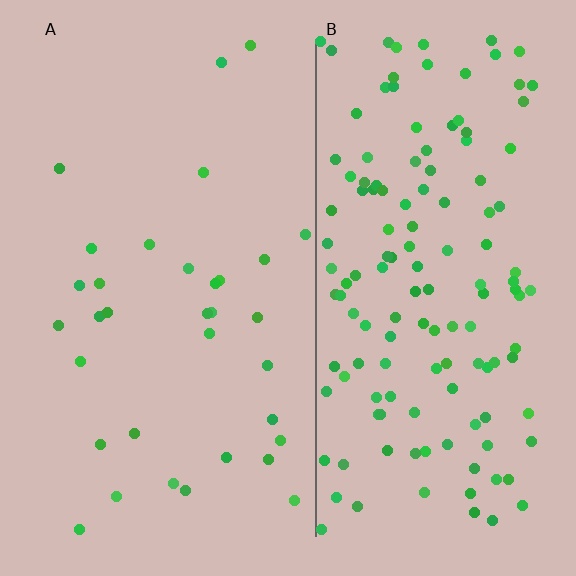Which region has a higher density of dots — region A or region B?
B (the right).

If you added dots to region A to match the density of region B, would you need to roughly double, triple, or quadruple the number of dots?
Approximately quadruple.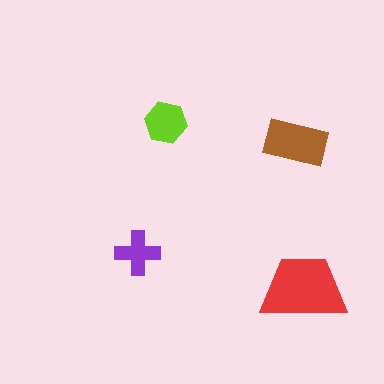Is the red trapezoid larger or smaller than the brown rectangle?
Larger.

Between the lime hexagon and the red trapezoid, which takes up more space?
The red trapezoid.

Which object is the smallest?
The purple cross.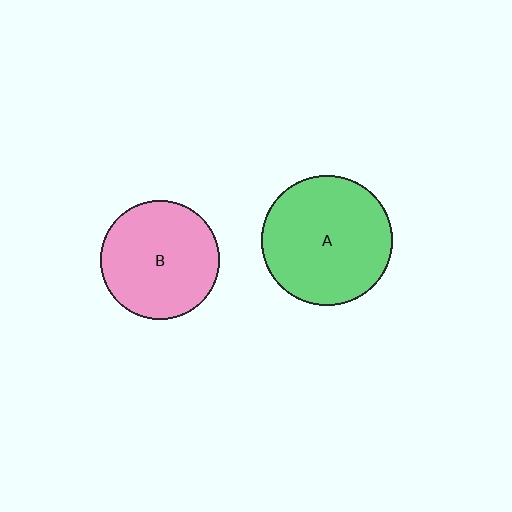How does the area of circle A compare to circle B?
Approximately 1.2 times.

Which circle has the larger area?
Circle A (green).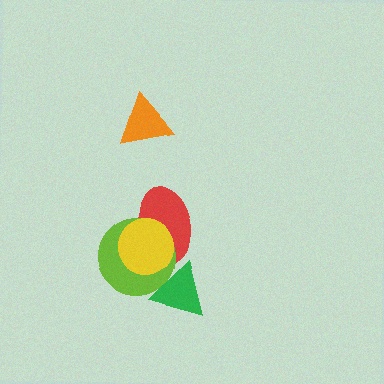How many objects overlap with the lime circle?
3 objects overlap with the lime circle.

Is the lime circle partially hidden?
Yes, it is partially covered by another shape.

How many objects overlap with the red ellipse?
2 objects overlap with the red ellipse.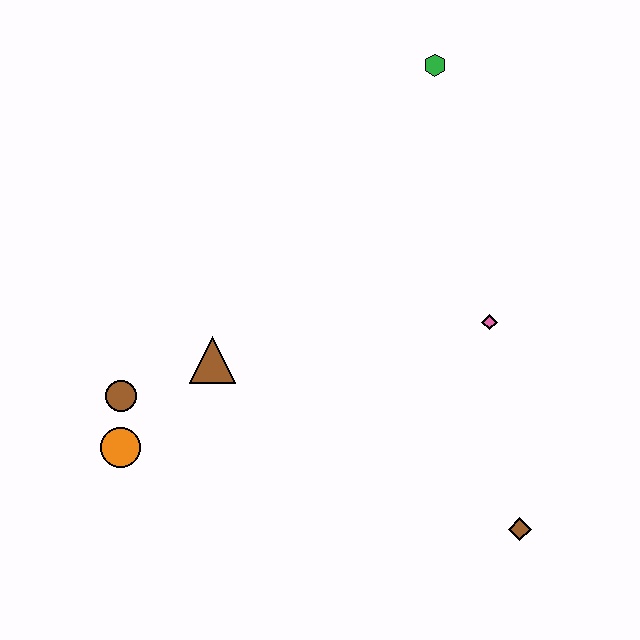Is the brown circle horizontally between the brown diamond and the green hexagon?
No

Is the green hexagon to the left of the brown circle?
No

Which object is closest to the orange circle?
The brown circle is closest to the orange circle.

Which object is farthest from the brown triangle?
The green hexagon is farthest from the brown triangle.